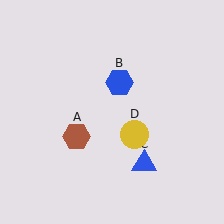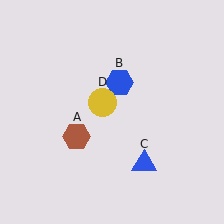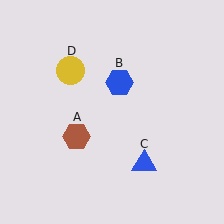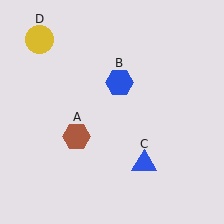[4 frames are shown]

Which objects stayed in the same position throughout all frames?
Brown hexagon (object A) and blue hexagon (object B) and blue triangle (object C) remained stationary.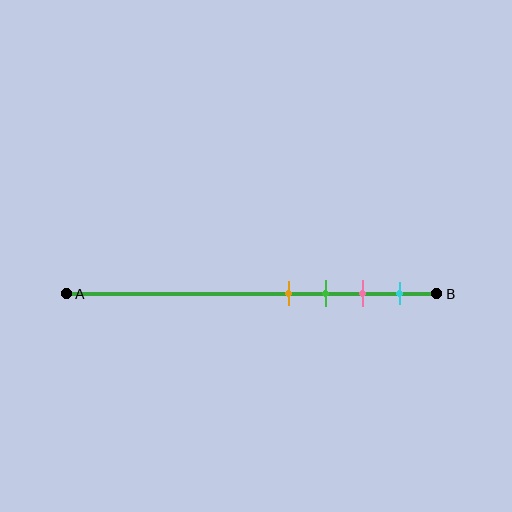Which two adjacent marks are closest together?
The orange and green marks are the closest adjacent pair.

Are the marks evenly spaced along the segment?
Yes, the marks are approximately evenly spaced.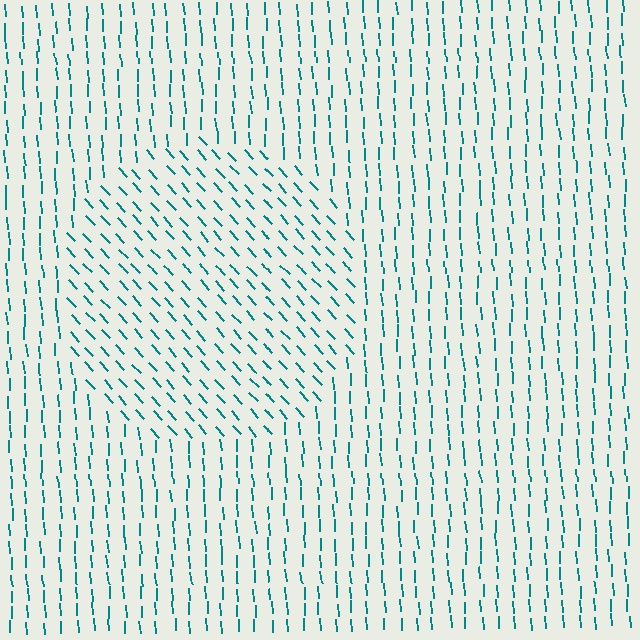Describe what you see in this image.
The image is filled with small teal line segments. A circle region in the image has lines oriented differently from the surrounding lines, creating a visible texture boundary.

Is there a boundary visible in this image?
Yes, there is a texture boundary formed by a change in line orientation.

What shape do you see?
I see a circle.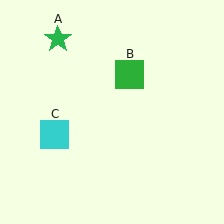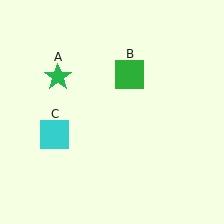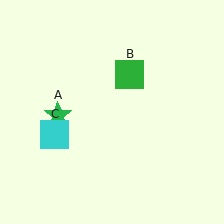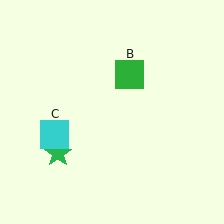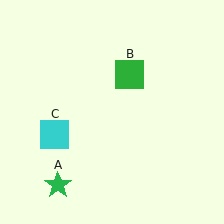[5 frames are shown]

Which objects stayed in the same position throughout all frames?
Green square (object B) and cyan square (object C) remained stationary.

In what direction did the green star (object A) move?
The green star (object A) moved down.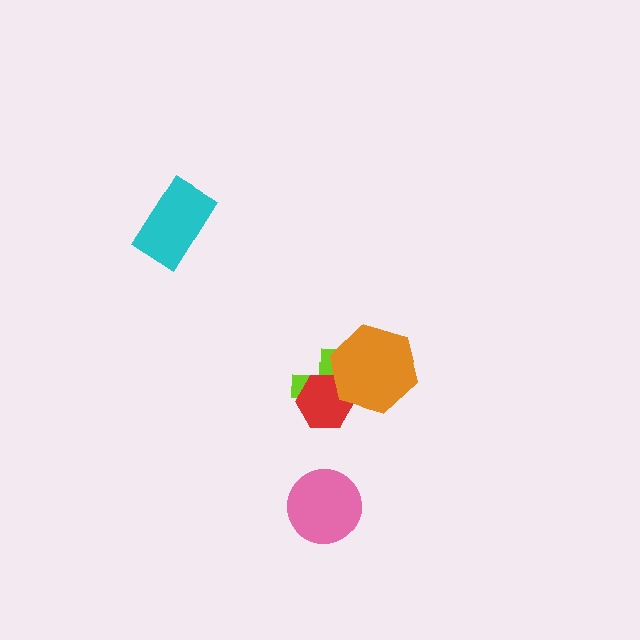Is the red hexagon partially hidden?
Yes, it is partially covered by another shape.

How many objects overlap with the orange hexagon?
2 objects overlap with the orange hexagon.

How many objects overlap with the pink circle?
0 objects overlap with the pink circle.